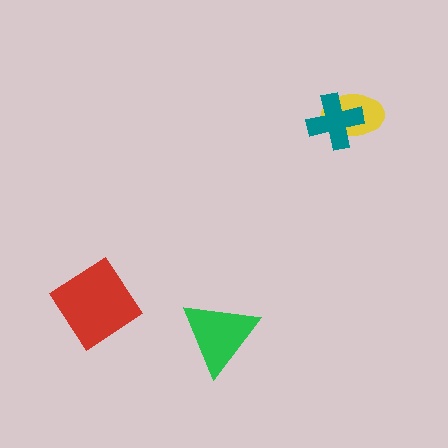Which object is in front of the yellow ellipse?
The teal cross is in front of the yellow ellipse.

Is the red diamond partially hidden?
No, no other shape covers it.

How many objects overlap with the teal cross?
1 object overlaps with the teal cross.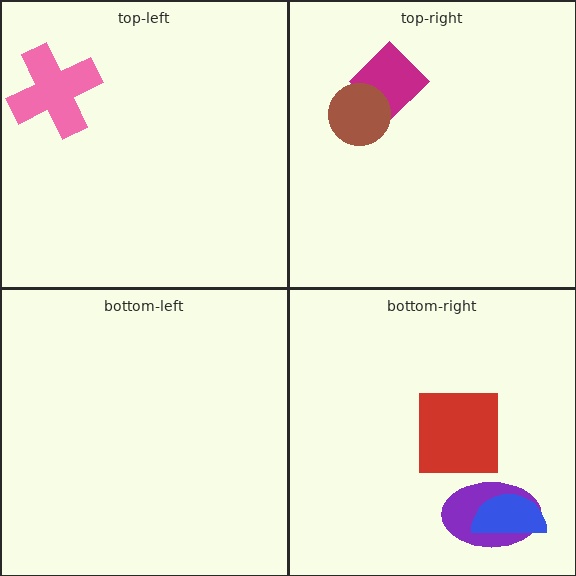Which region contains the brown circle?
The top-right region.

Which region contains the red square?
The bottom-right region.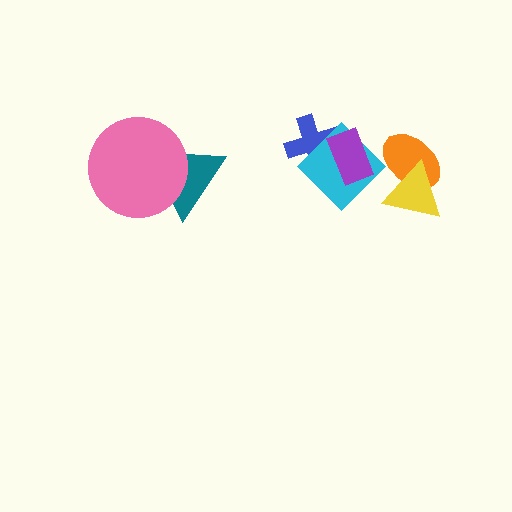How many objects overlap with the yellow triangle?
1 object overlaps with the yellow triangle.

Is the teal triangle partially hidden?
Yes, it is partially covered by another shape.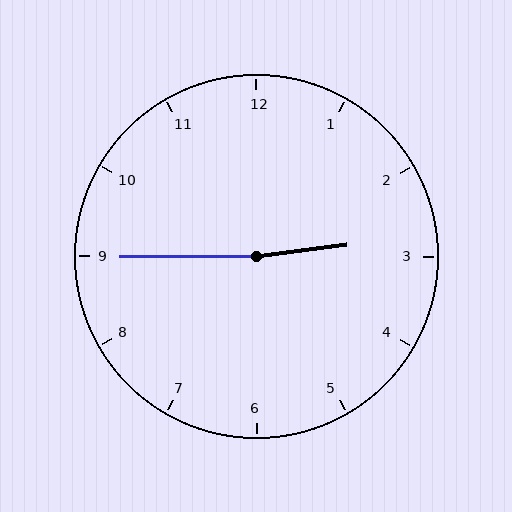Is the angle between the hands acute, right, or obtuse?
It is obtuse.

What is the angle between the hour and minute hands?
Approximately 172 degrees.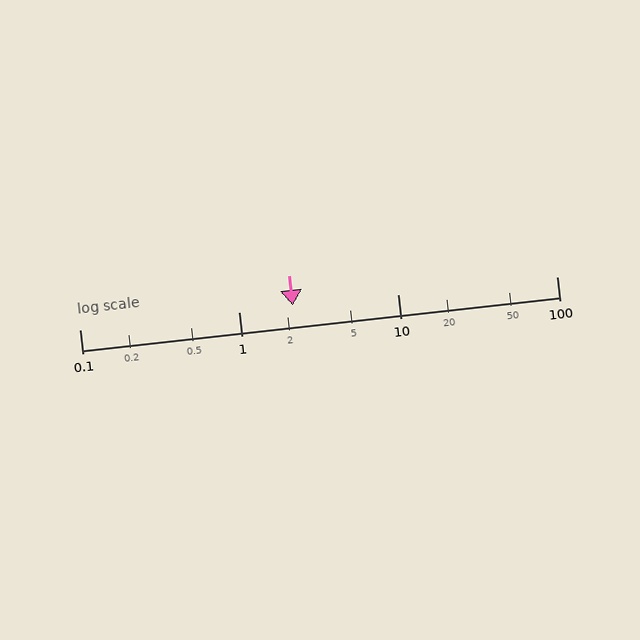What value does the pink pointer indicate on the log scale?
The pointer indicates approximately 2.2.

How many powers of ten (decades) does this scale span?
The scale spans 3 decades, from 0.1 to 100.